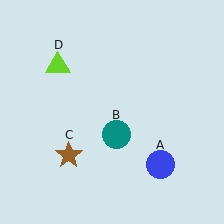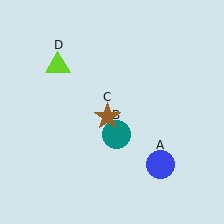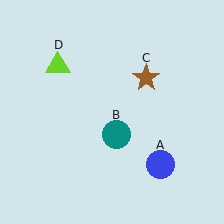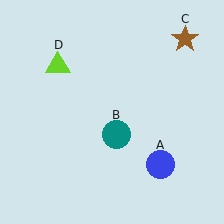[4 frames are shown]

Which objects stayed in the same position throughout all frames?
Blue circle (object A) and teal circle (object B) and lime triangle (object D) remained stationary.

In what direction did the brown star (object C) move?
The brown star (object C) moved up and to the right.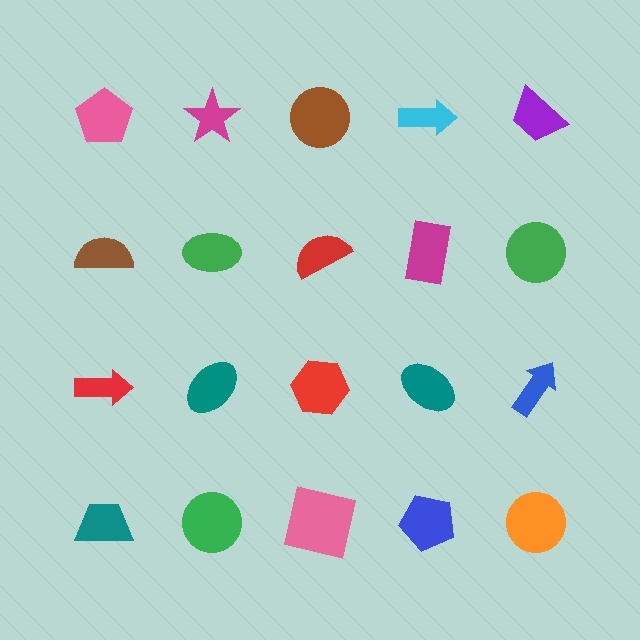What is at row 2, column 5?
A green circle.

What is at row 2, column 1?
A brown semicircle.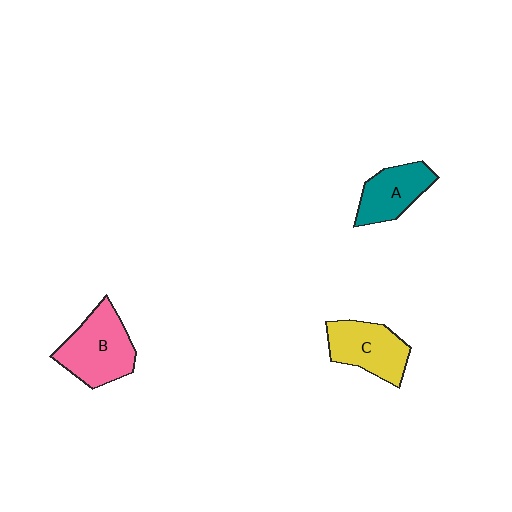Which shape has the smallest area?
Shape A (teal).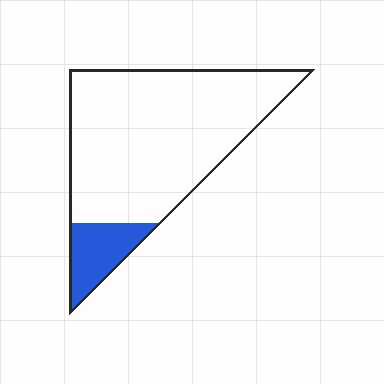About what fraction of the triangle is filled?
About one eighth (1/8).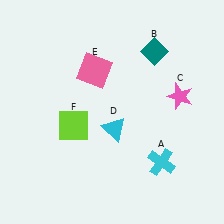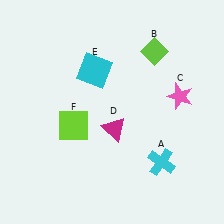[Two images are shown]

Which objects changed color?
B changed from teal to lime. D changed from cyan to magenta. E changed from pink to cyan.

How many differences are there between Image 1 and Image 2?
There are 3 differences between the two images.